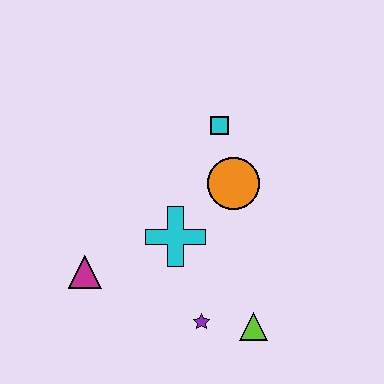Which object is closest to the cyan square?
The orange circle is closest to the cyan square.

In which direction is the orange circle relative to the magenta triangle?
The orange circle is to the right of the magenta triangle.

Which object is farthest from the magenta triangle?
The cyan square is farthest from the magenta triangle.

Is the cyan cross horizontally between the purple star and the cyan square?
No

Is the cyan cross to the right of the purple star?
No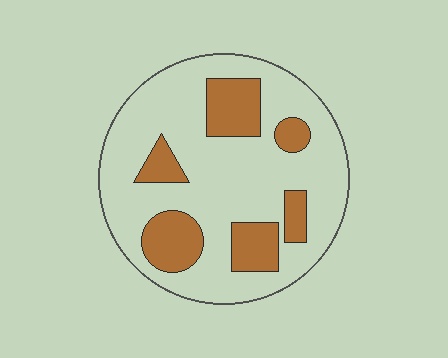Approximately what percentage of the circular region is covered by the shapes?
Approximately 25%.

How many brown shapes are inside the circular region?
6.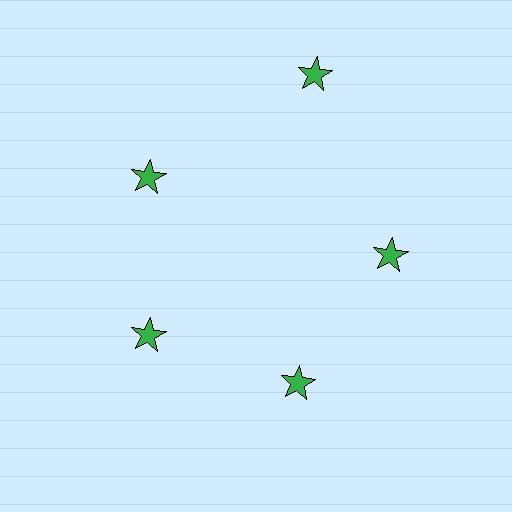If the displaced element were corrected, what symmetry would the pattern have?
It would have 5-fold rotational symmetry — the pattern would map onto itself every 72 degrees.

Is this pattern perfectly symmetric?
No. The 5 green stars are arranged in a ring, but one element near the 1 o'clock position is pushed outward from the center, breaking the 5-fold rotational symmetry.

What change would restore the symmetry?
The symmetry would be restored by moving it inward, back onto the ring so that all 5 stars sit at equal angles and equal distance from the center.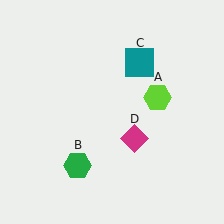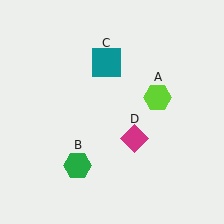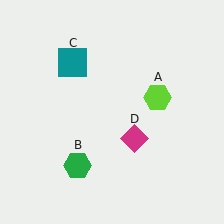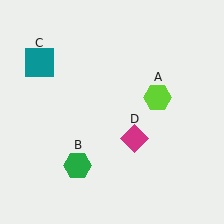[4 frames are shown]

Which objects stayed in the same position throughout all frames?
Lime hexagon (object A) and green hexagon (object B) and magenta diamond (object D) remained stationary.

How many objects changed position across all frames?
1 object changed position: teal square (object C).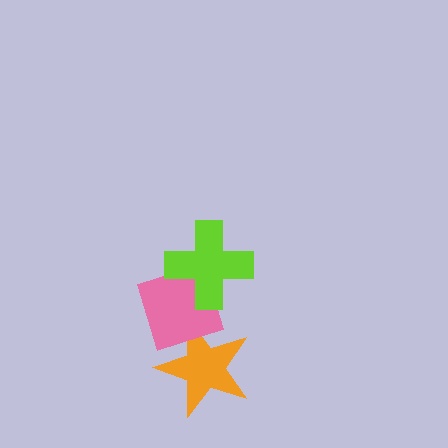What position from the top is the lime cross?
The lime cross is 1st from the top.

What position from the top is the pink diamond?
The pink diamond is 2nd from the top.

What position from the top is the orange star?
The orange star is 3rd from the top.